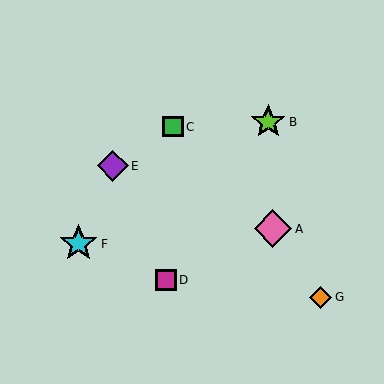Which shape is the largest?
The pink diamond (labeled A) is the largest.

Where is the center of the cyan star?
The center of the cyan star is at (79, 244).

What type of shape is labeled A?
Shape A is a pink diamond.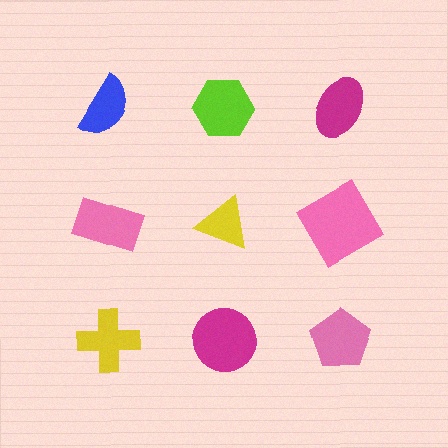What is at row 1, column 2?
A lime hexagon.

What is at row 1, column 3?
A magenta ellipse.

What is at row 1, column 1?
A blue semicircle.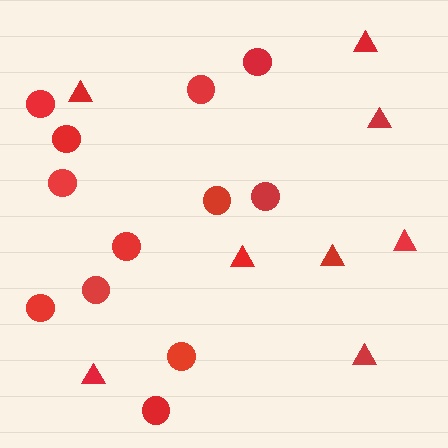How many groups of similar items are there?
There are 2 groups: one group of circles (12) and one group of triangles (8).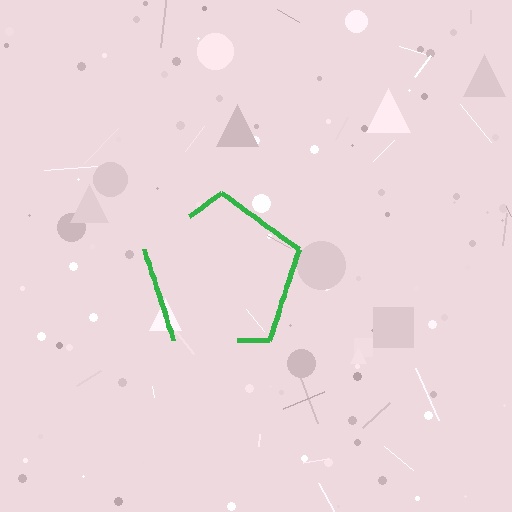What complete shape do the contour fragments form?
The contour fragments form a pentagon.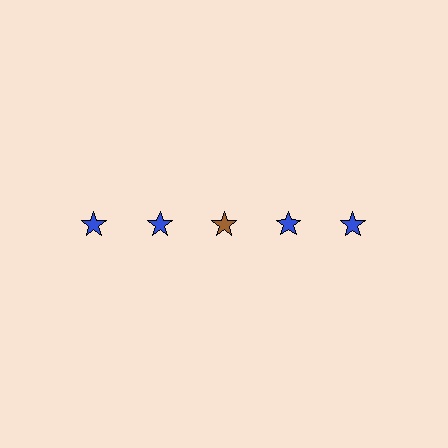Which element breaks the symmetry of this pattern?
The brown star in the top row, center column breaks the symmetry. All other shapes are blue stars.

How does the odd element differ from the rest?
It has a different color: brown instead of blue.